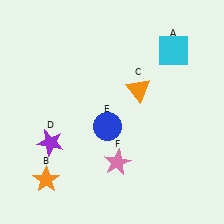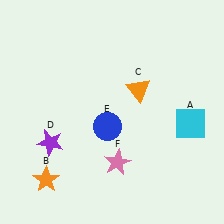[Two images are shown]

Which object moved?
The cyan square (A) moved down.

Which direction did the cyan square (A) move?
The cyan square (A) moved down.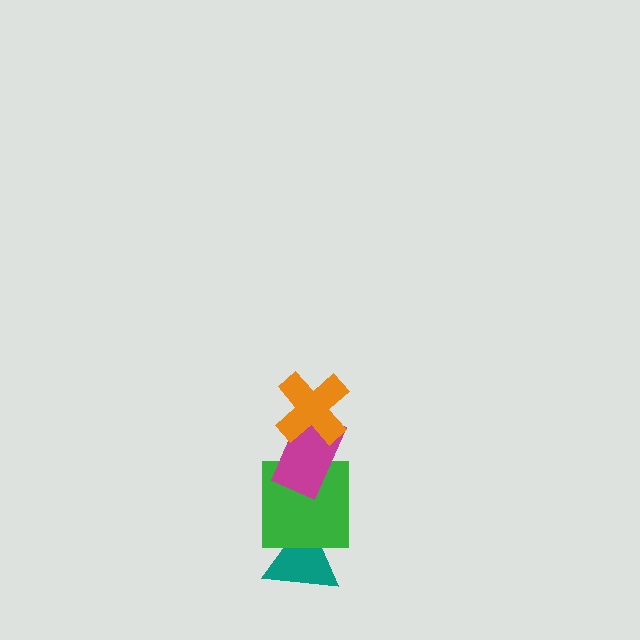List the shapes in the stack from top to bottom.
From top to bottom: the orange cross, the magenta rectangle, the green square, the teal triangle.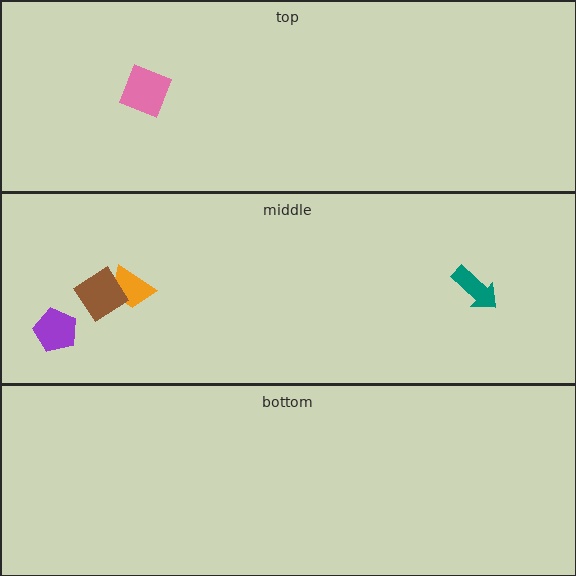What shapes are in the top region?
The pink diamond.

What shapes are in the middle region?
The teal arrow, the orange trapezoid, the brown diamond, the purple pentagon.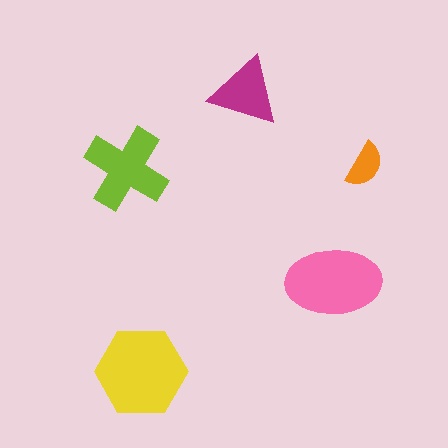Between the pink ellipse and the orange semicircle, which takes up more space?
The pink ellipse.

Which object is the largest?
The yellow hexagon.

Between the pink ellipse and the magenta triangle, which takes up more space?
The pink ellipse.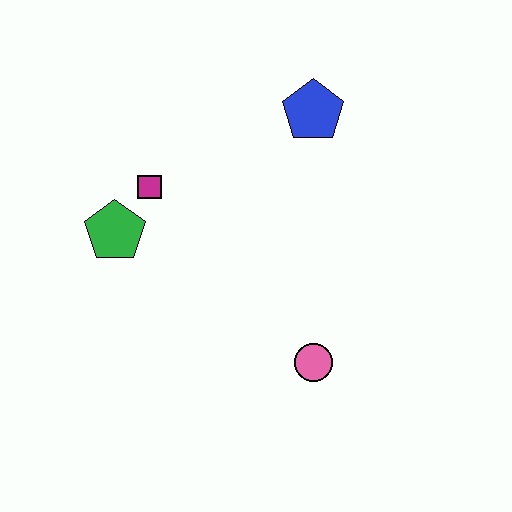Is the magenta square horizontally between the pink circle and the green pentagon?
Yes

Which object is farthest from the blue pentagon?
The pink circle is farthest from the blue pentagon.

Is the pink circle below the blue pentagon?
Yes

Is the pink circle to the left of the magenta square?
No